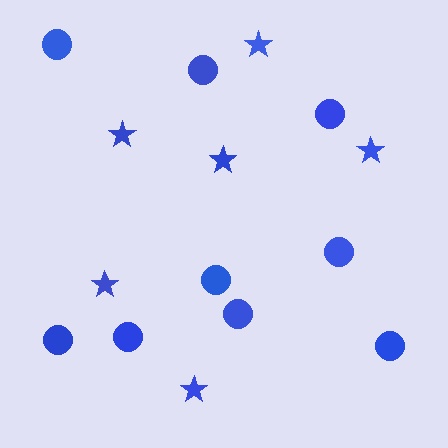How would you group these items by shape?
There are 2 groups: one group of circles (9) and one group of stars (6).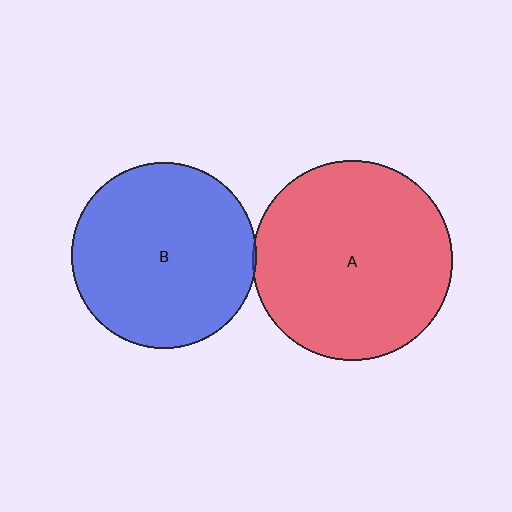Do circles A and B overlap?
Yes.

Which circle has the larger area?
Circle A (red).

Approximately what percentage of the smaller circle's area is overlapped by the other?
Approximately 5%.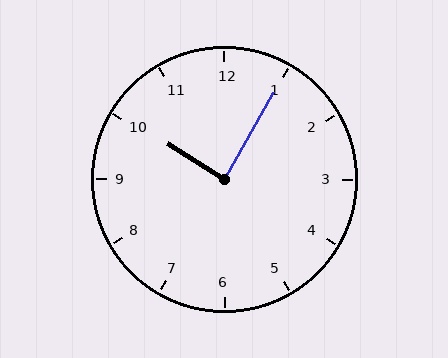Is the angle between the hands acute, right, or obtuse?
It is right.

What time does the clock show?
10:05.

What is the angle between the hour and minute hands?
Approximately 88 degrees.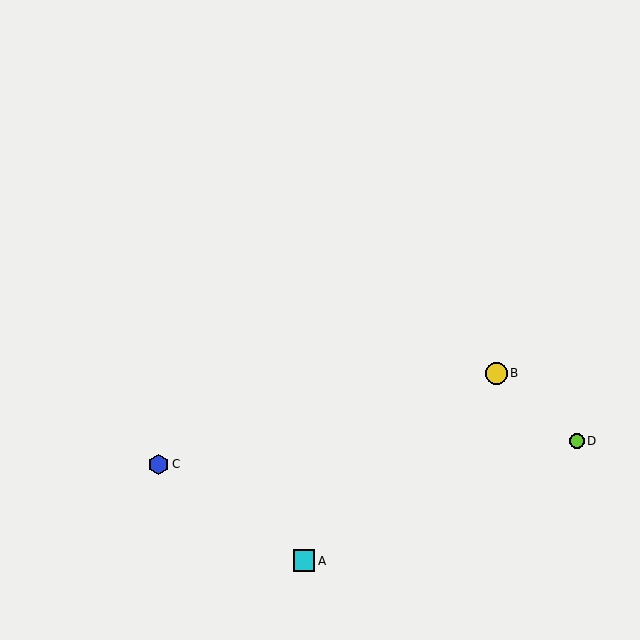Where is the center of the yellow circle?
The center of the yellow circle is at (496, 373).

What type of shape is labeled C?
Shape C is a blue hexagon.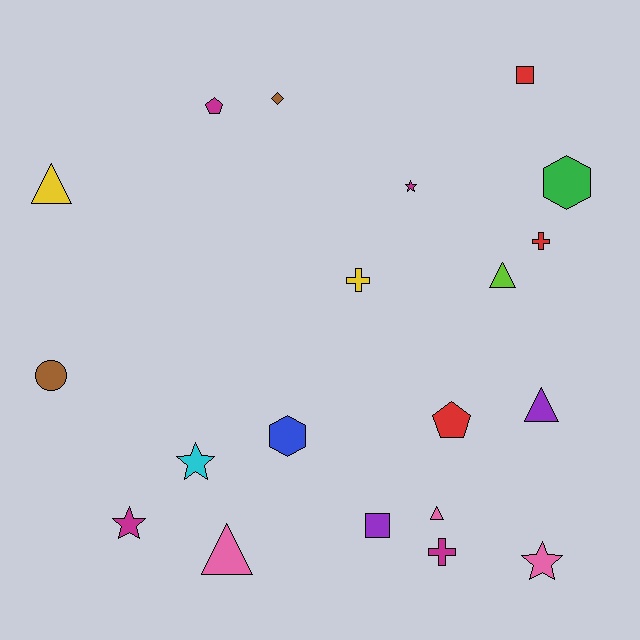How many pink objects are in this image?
There are 3 pink objects.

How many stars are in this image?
There are 4 stars.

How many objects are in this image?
There are 20 objects.